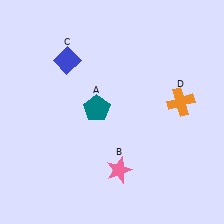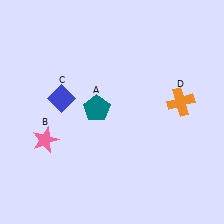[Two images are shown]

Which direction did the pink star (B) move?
The pink star (B) moved left.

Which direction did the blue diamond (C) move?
The blue diamond (C) moved down.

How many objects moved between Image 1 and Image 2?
2 objects moved between the two images.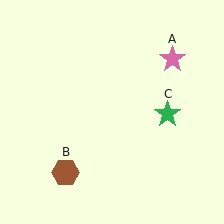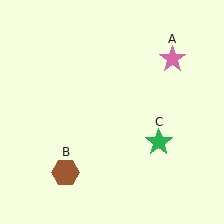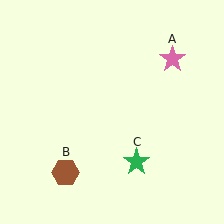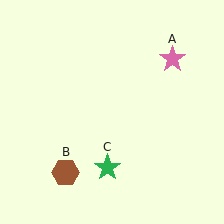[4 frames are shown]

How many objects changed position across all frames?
1 object changed position: green star (object C).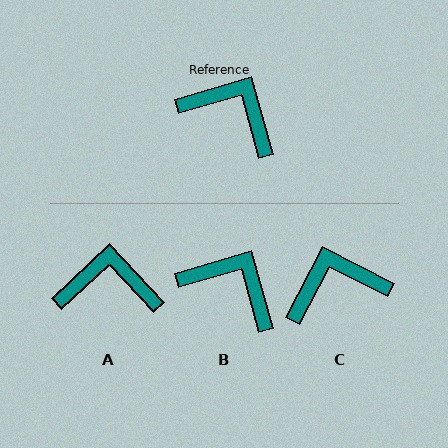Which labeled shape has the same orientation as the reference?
B.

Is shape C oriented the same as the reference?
No, it is off by about 47 degrees.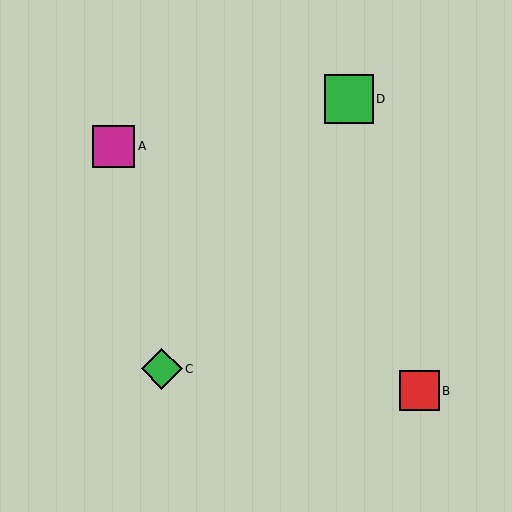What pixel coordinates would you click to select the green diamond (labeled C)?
Click at (162, 369) to select the green diamond C.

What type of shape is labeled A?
Shape A is a magenta square.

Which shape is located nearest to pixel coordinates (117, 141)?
The magenta square (labeled A) at (114, 146) is nearest to that location.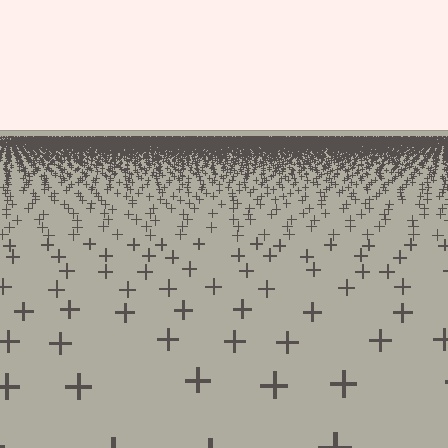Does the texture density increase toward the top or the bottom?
Density increases toward the top.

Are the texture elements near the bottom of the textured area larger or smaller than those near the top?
Larger. Near the bottom, elements are closer to the viewer and appear at a bigger on-screen size.